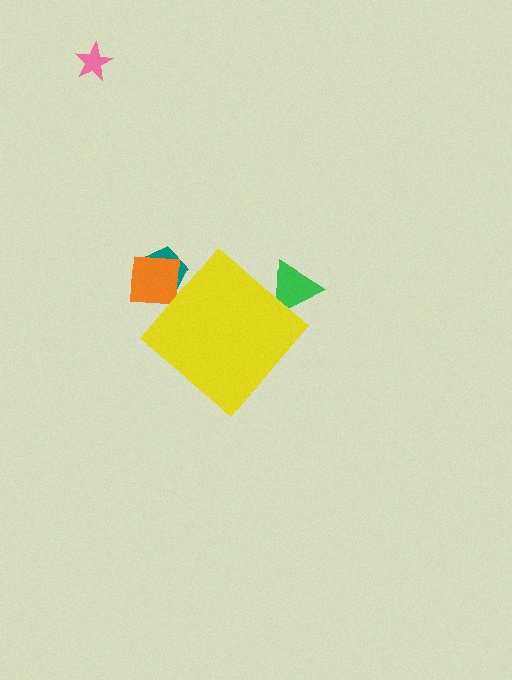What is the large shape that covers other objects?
A yellow diamond.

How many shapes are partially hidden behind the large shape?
3 shapes are partially hidden.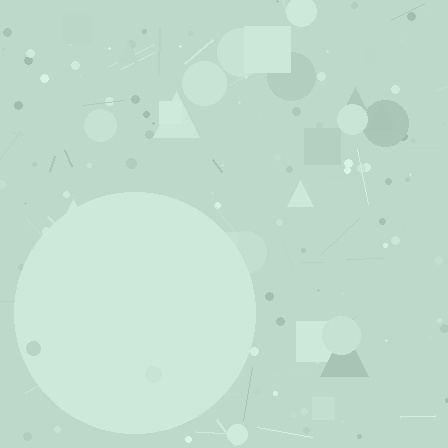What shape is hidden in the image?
A circle is hidden in the image.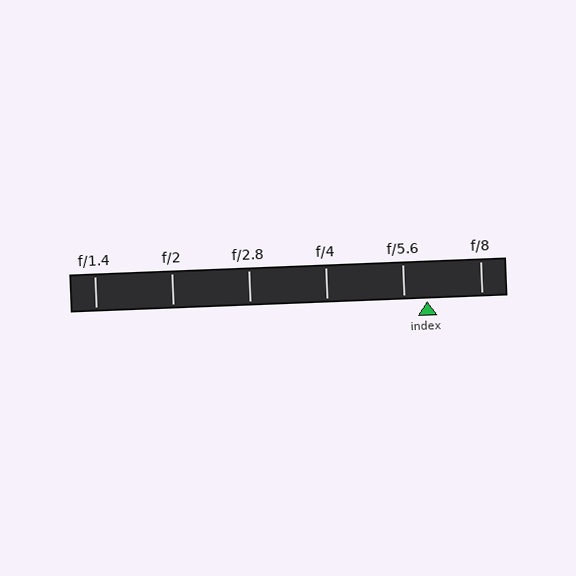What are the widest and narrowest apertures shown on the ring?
The widest aperture shown is f/1.4 and the narrowest is f/8.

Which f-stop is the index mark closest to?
The index mark is closest to f/5.6.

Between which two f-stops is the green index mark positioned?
The index mark is between f/5.6 and f/8.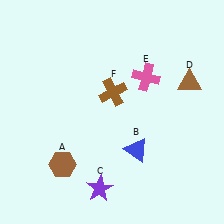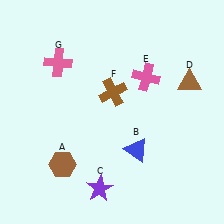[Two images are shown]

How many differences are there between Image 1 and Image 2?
There is 1 difference between the two images.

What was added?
A pink cross (G) was added in Image 2.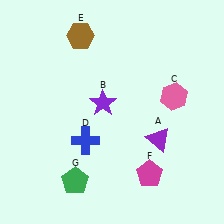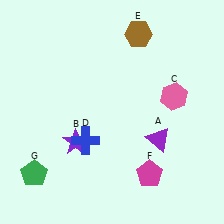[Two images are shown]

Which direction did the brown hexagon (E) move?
The brown hexagon (E) moved right.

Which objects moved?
The objects that moved are: the purple star (B), the brown hexagon (E), the green pentagon (G).